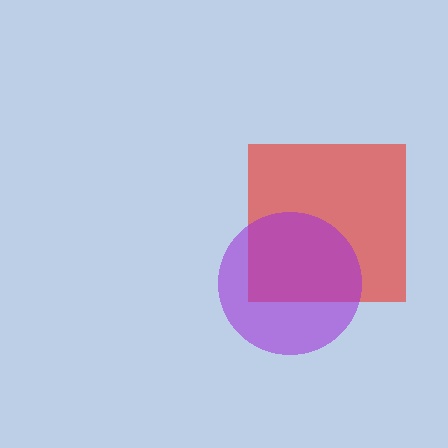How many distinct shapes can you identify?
There are 2 distinct shapes: a red square, a purple circle.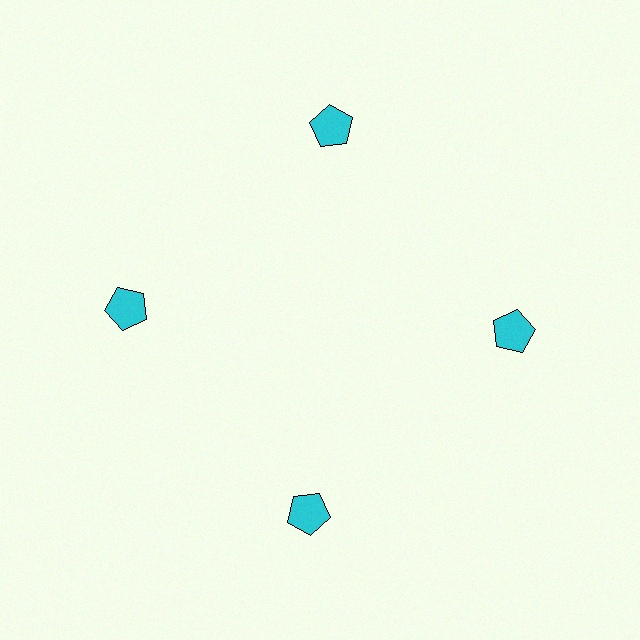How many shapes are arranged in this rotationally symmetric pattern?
There are 4 shapes, arranged in 4 groups of 1.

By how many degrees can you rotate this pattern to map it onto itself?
The pattern maps onto itself every 90 degrees of rotation.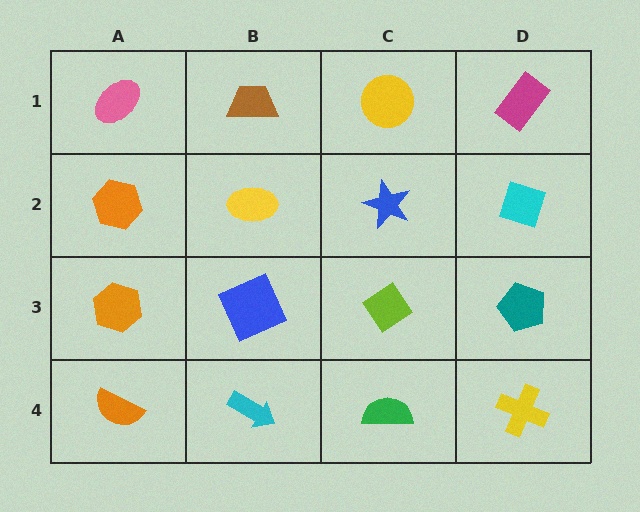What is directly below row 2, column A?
An orange hexagon.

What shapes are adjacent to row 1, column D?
A cyan diamond (row 2, column D), a yellow circle (row 1, column C).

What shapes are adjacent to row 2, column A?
A pink ellipse (row 1, column A), an orange hexagon (row 3, column A), a yellow ellipse (row 2, column B).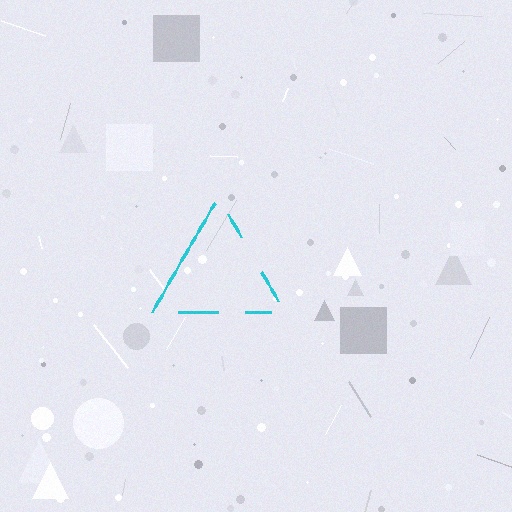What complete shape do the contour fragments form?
The contour fragments form a triangle.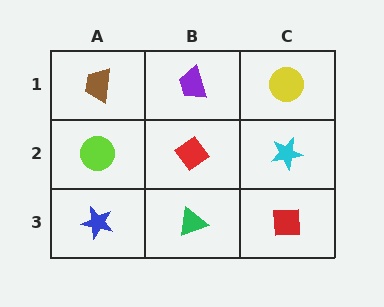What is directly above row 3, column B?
A red diamond.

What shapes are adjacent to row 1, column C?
A cyan star (row 2, column C), a purple trapezoid (row 1, column B).